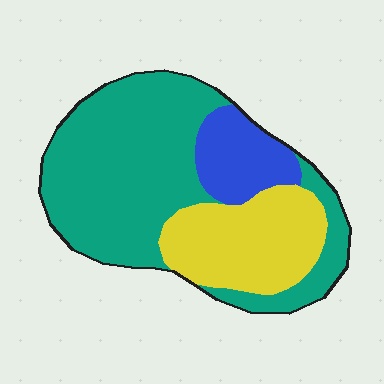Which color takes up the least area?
Blue, at roughly 15%.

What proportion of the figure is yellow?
Yellow covers 27% of the figure.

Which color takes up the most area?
Teal, at roughly 60%.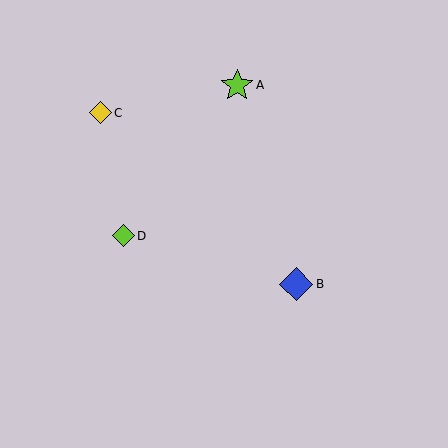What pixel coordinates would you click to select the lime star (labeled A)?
Click at (237, 85) to select the lime star A.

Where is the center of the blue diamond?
The center of the blue diamond is at (296, 284).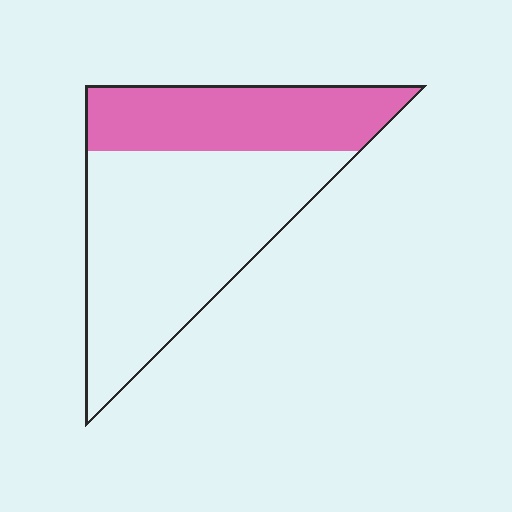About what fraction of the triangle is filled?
About one third (1/3).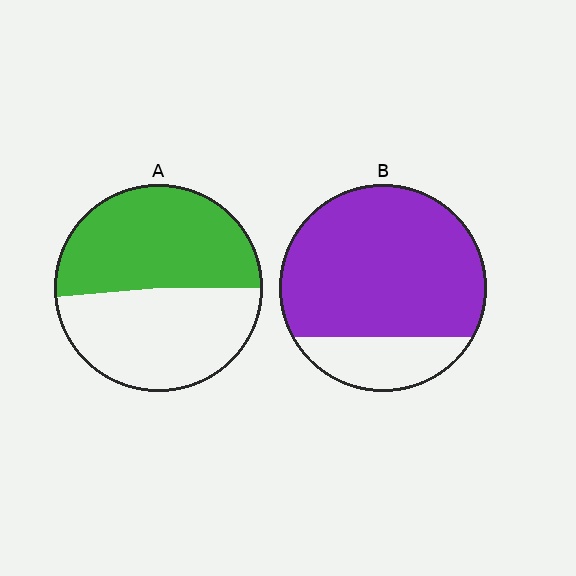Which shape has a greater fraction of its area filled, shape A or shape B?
Shape B.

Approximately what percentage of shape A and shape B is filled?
A is approximately 50% and B is approximately 80%.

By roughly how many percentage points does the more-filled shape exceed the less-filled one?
By roughly 25 percentage points (B over A).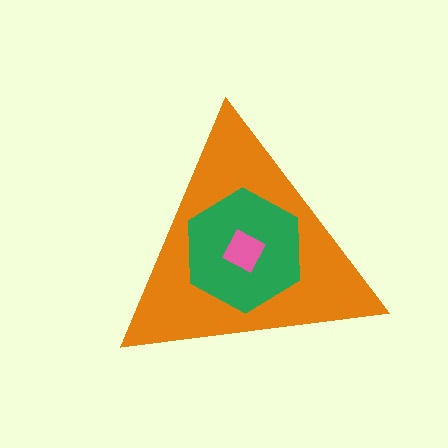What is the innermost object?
The pink square.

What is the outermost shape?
The orange triangle.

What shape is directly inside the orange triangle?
The green hexagon.